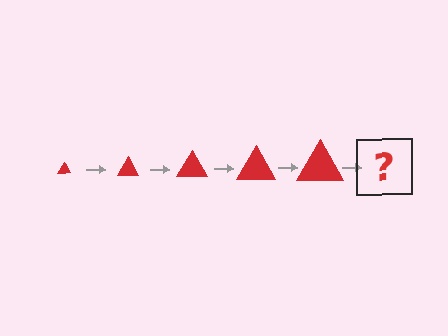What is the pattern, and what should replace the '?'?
The pattern is that the triangle gets progressively larger each step. The '?' should be a red triangle, larger than the previous one.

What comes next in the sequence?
The next element should be a red triangle, larger than the previous one.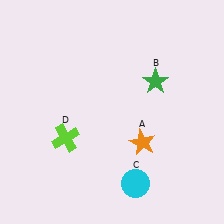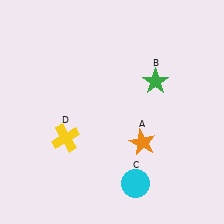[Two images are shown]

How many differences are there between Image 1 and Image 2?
There is 1 difference between the two images.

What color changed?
The cross (D) changed from lime in Image 1 to yellow in Image 2.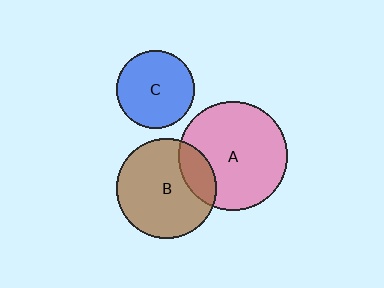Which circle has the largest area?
Circle A (pink).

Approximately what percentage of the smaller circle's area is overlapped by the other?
Approximately 20%.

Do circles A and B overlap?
Yes.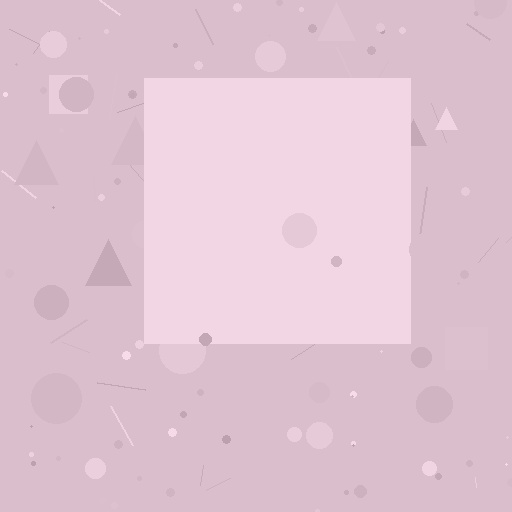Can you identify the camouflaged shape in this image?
The camouflaged shape is a square.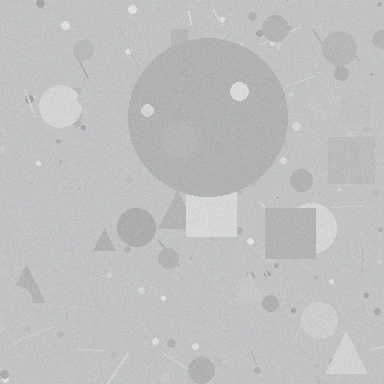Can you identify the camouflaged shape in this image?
The camouflaged shape is a circle.